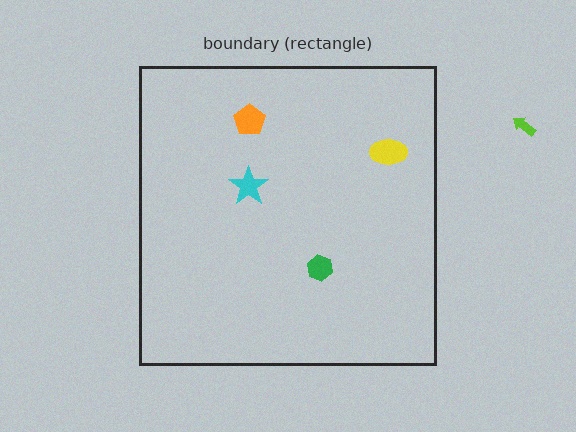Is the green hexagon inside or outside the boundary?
Inside.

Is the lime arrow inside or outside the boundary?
Outside.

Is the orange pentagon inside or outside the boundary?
Inside.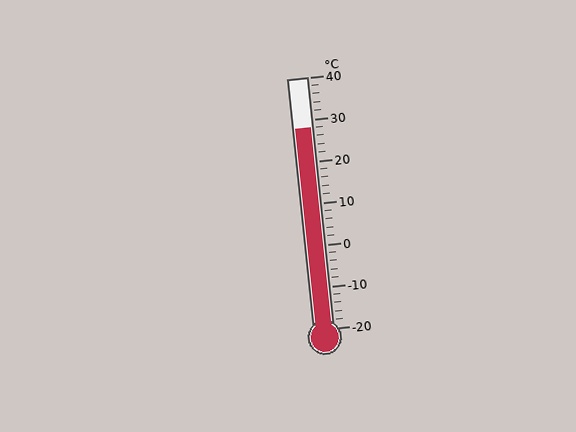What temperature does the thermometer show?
The thermometer shows approximately 28°C.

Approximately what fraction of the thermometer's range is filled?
The thermometer is filled to approximately 80% of its range.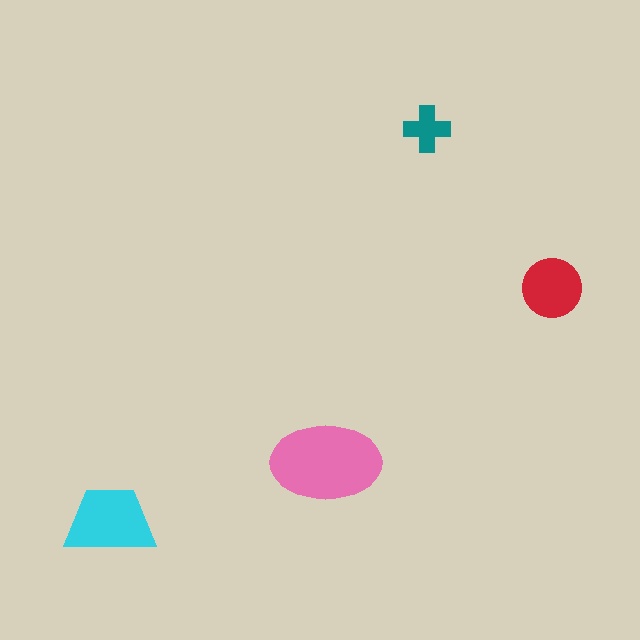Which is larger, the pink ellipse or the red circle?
The pink ellipse.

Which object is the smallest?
The teal cross.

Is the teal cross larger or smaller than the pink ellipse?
Smaller.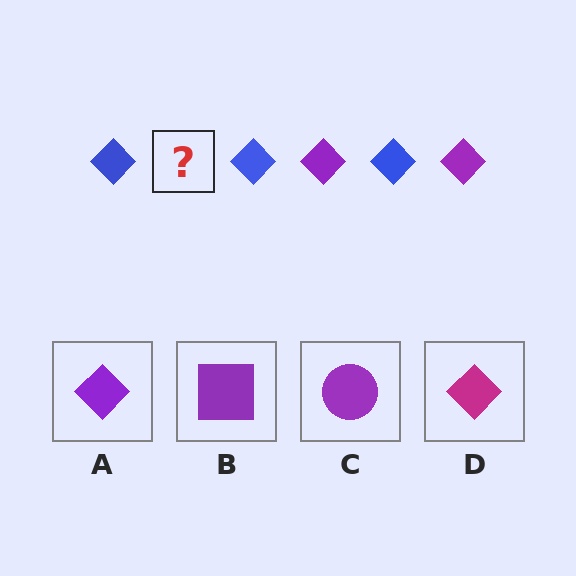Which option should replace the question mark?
Option A.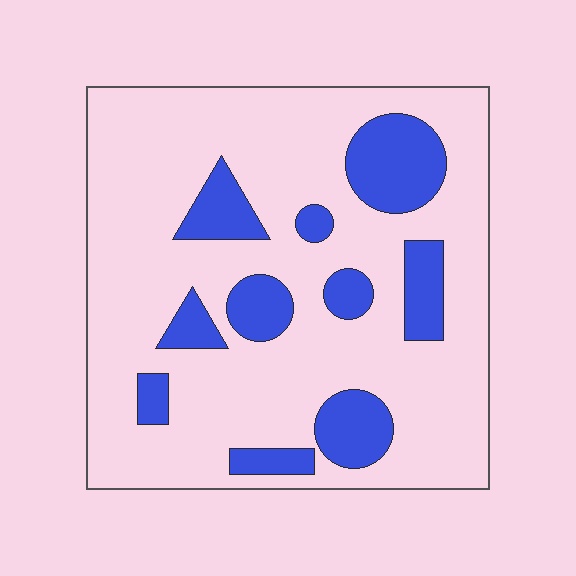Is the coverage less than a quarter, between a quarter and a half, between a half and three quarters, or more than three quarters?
Less than a quarter.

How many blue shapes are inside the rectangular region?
10.